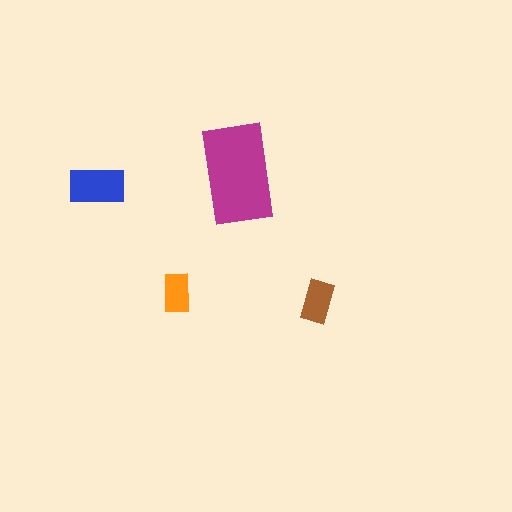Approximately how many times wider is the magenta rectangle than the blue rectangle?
About 2 times wider.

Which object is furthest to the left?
The blue rectangle is leftmost.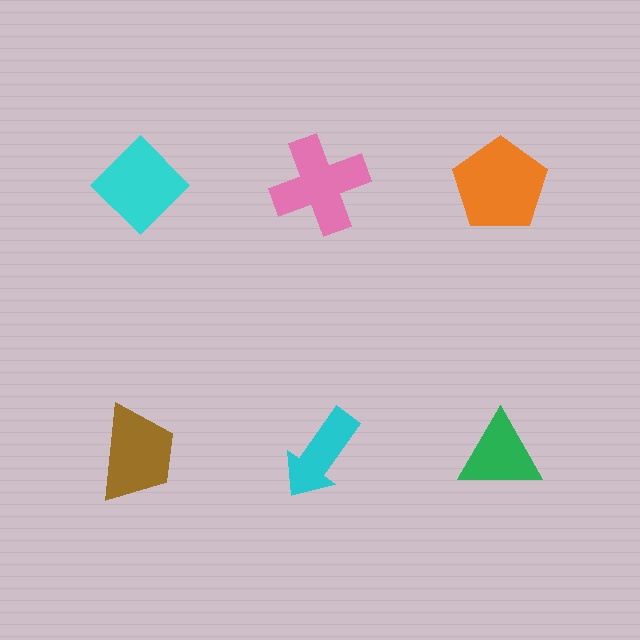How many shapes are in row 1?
3 shapes.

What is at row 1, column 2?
A pink cross.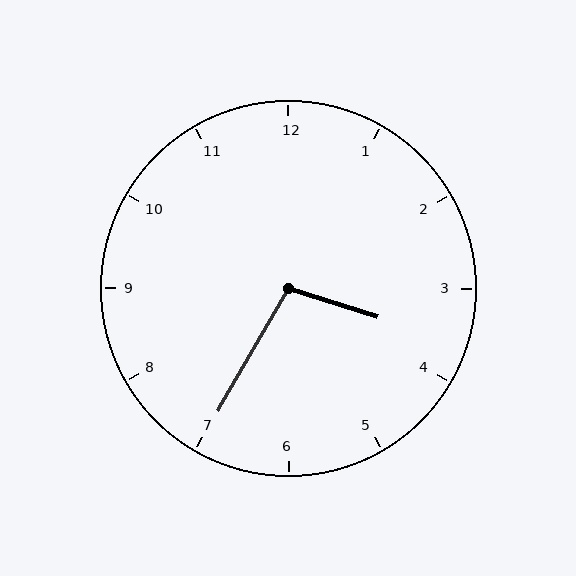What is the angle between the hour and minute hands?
Approximately 102 degrees.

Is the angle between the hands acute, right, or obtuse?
It is obtuse.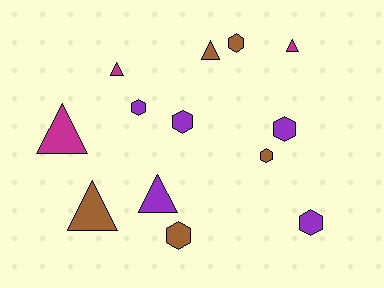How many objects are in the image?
There are 13 objects.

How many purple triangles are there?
There is 1 purple triangle.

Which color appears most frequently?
Brown, with 5 objects.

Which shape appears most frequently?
Hexagon, with 7 objects.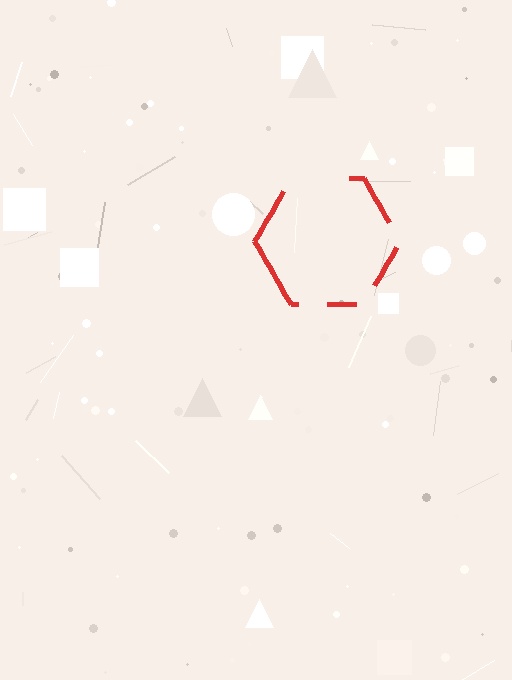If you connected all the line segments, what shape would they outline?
They would outline a hexagon.